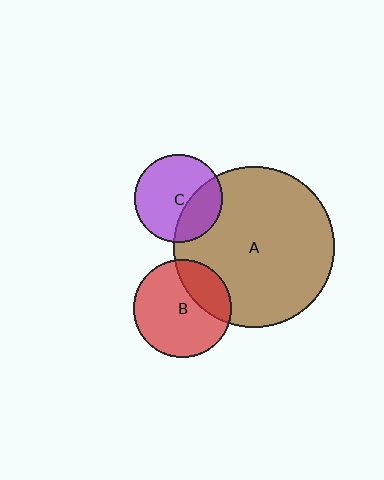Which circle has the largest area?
Circle A (brown).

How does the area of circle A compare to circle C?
Approximately 3.3 times.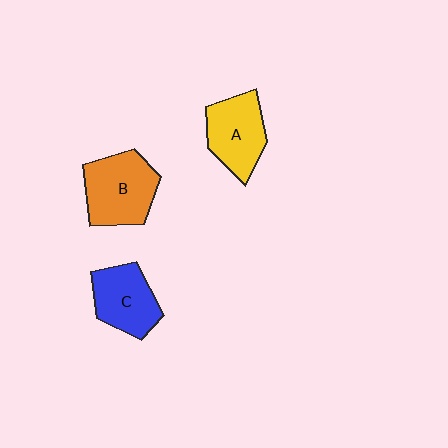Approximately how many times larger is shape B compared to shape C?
Approximately 1.2 times.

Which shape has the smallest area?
Shape C (blue).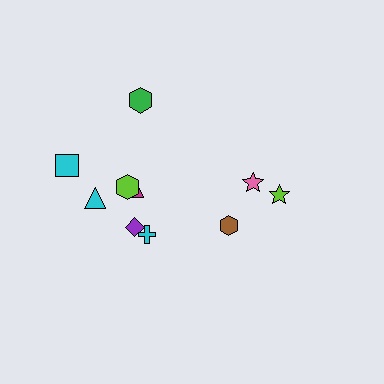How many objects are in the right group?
There are 3 objects.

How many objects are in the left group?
There are 7 objects.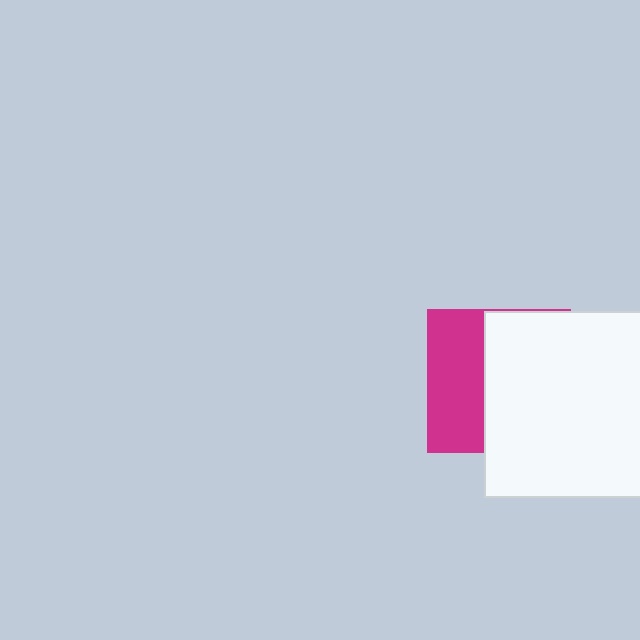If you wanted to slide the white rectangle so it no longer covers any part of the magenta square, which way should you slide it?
Slide it right — that is the most direct way to separate the two shapes.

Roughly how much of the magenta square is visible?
A small part of it is visible (roughly 40%).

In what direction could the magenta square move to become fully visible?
The magenta square could move left. That would shift it out from behind the white rectangle entirely.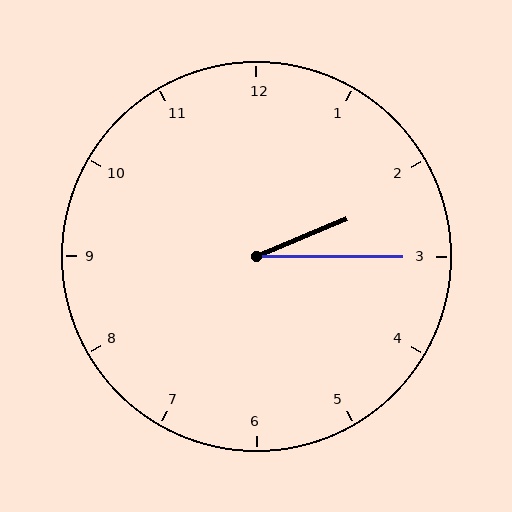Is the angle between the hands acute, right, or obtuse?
It is acute.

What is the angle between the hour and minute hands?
Approximately 22 degrees.